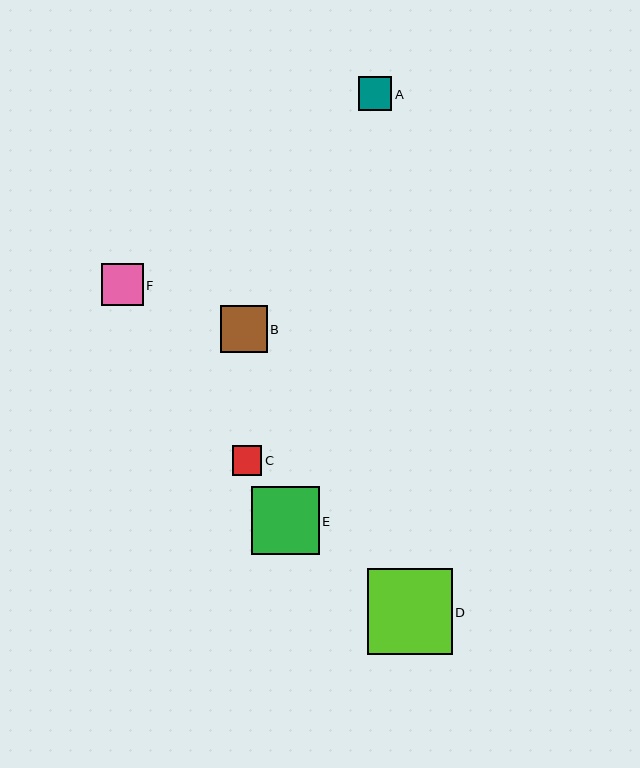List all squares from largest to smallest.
From largest to smallest: D, E, B, F, A, C.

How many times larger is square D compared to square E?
Square D is approximately 1.3 times the size of square E.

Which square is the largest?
Square D is the largest with a size of approximately 85 pixels.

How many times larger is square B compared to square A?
Square B is approximately 1.4 times the size of square A.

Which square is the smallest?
Square C is the smallest with a size of approximately 29 pixels.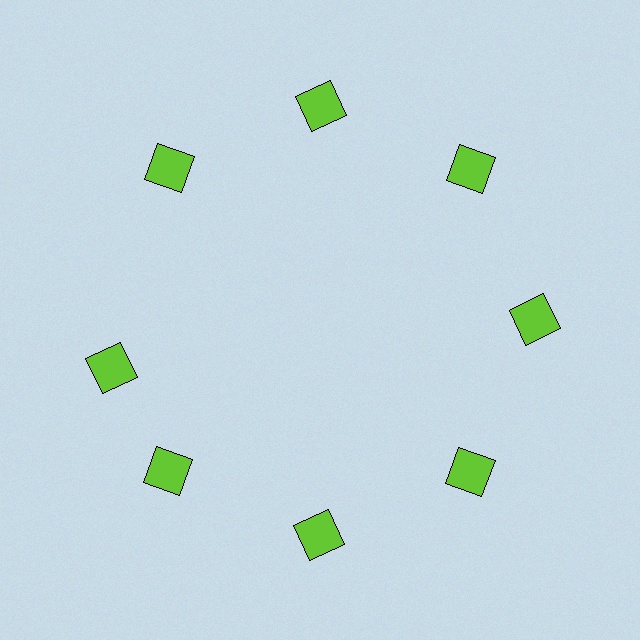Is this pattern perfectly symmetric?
No. The 8 lime squares are arranged in a ring, but one element near the 9 o'clock position is rotated out of alignment along the ring, breaking the 8-fold rotational symmetry.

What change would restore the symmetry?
The symmetry would be restored by rotating it back into even spacing with its neighbors so that all 8 squares sit at equal angles and equal distance from the center.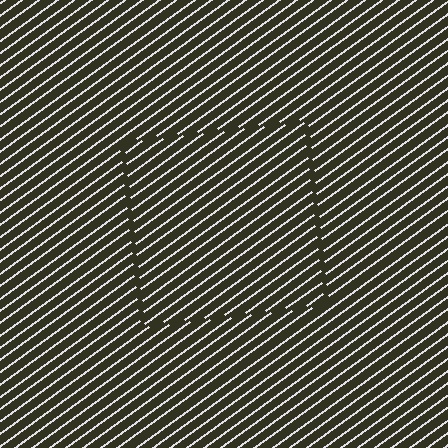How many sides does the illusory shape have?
4 sides — the line-ends trace a square.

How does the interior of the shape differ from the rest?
The interior of the shape contains the same grating, shifted by half a period — the contour is defined by the phase discontinuity where line-ends from the inner and outer gratings abut.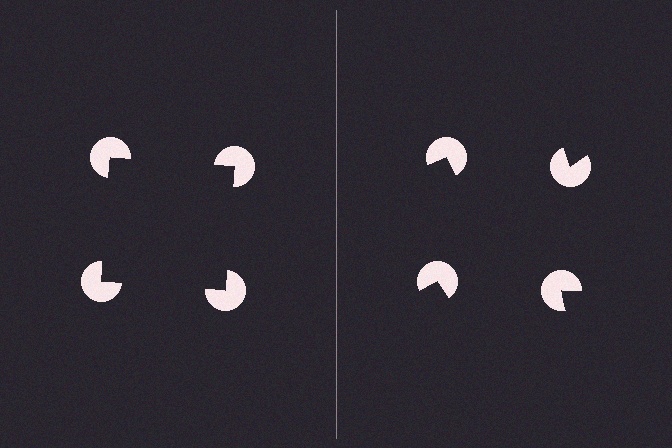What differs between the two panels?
The pac-man discs are positioned identically on both sides; only the wedge orientations differ. On the left they align to a square; on the right they are misaligned.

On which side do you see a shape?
An illusory square appears on the left side. On the right side the wedge cuts are rotated, so no coherent shape forms.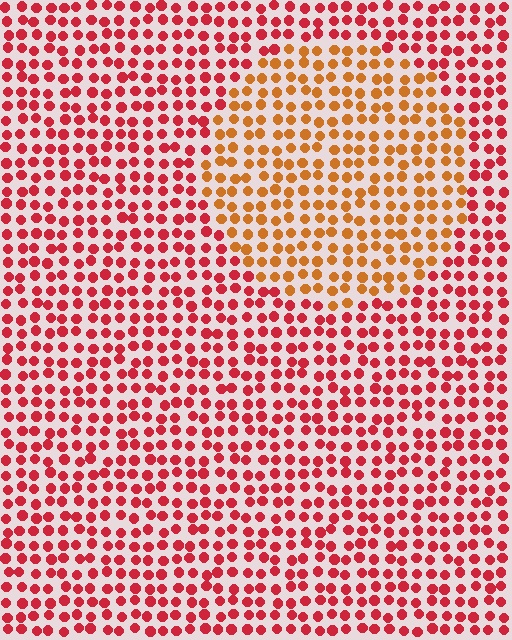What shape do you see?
I see a circle.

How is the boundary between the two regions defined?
The boundary is defined purely by a slight shift in hue (about 36 degrees). Spacing, size, and orientation are identical on both sides.